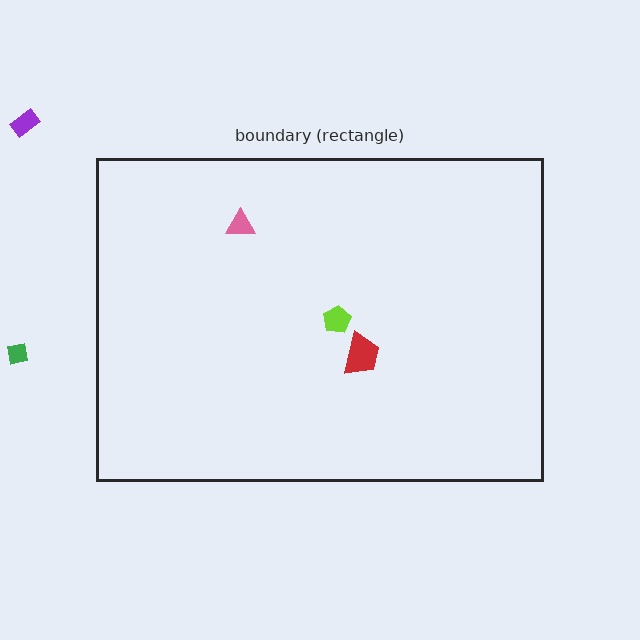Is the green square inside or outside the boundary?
Outside.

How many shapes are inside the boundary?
3 inside, 2 outside.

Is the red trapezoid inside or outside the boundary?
Inside.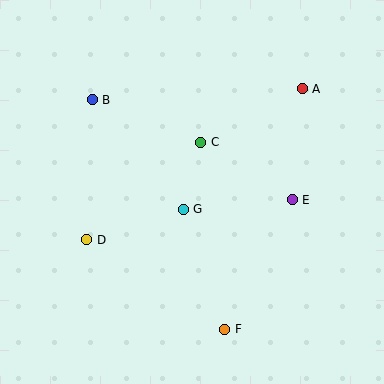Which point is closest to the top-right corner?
Point A is closest to the top-right corner.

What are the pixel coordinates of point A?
Point A is at (302, 89).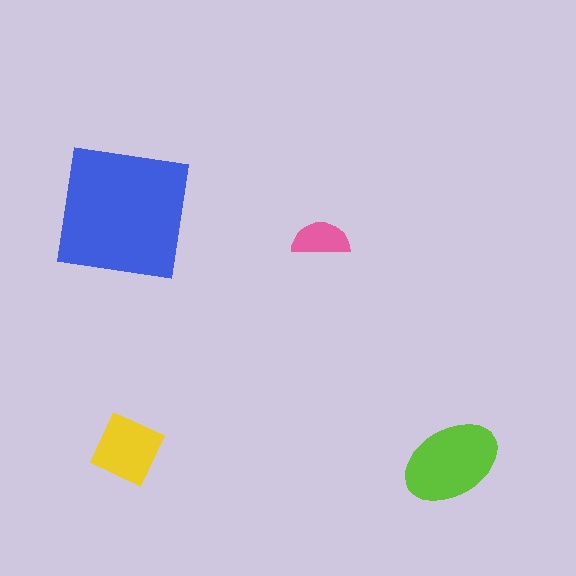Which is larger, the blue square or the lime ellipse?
The blue square.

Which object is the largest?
The blue square.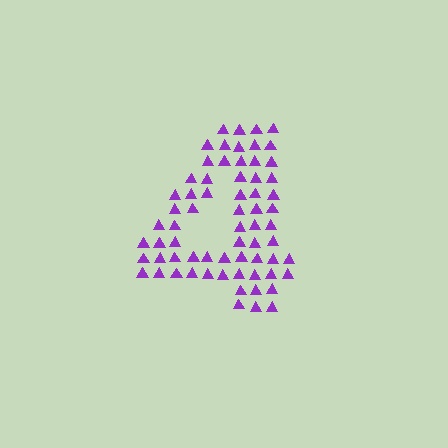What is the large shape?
The large shape is the digit 4.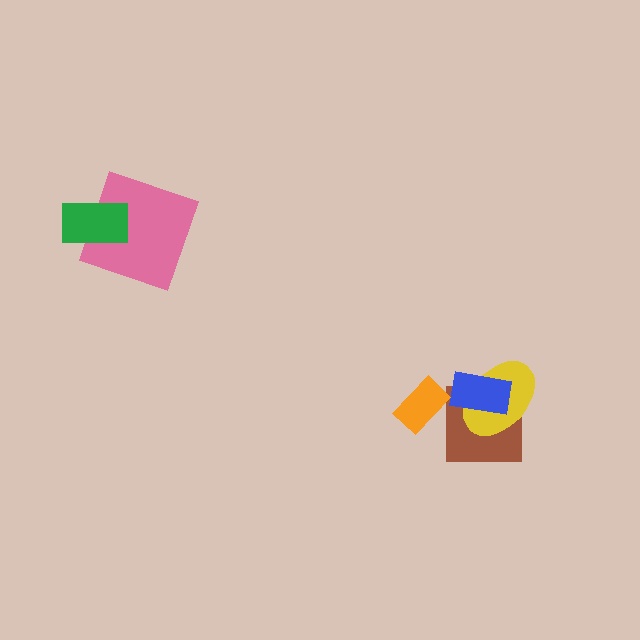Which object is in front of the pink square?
The green rectangle is in front of the pink square.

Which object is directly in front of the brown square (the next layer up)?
The yellow ellipse is directly in front of the brown square.